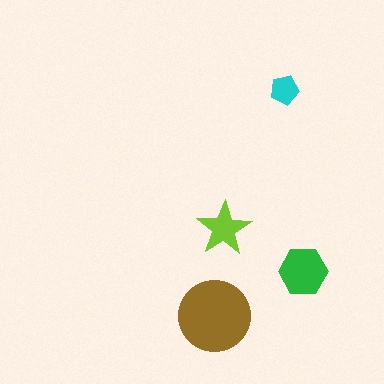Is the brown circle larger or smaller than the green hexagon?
Larger.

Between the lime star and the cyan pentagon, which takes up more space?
The lime star.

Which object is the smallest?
The cyan pentagon.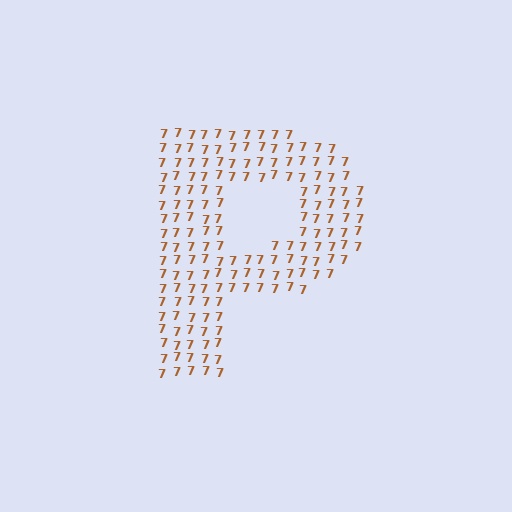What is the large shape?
The large shape is the letter P.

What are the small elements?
The small elements are digit 7's.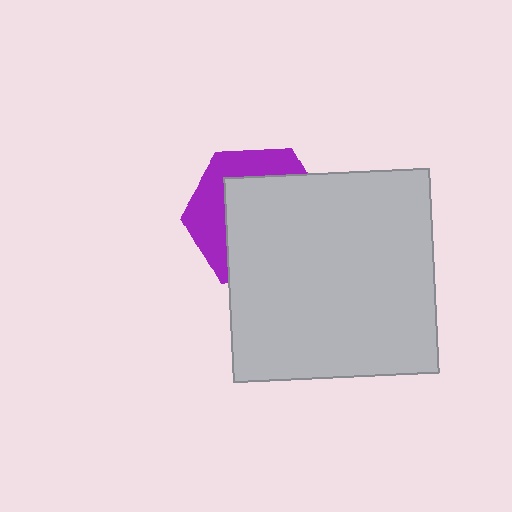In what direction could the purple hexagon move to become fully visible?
The purple hexagon could move toward the upper-left. That would shift it out from behind the light gray square entirely.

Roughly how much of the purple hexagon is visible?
A small part of it is visible (roughly 36%).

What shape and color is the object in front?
The object in front is a light gray square.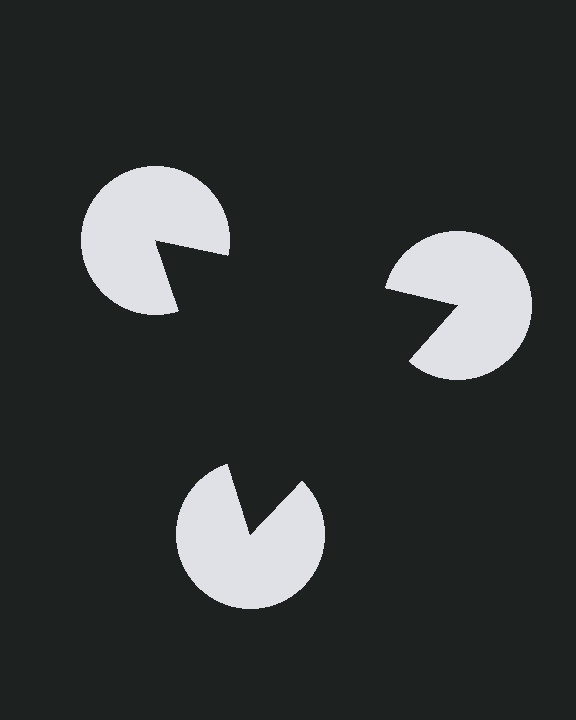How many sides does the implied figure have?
3 sides.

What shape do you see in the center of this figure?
An illusory triangle — its edges are inferred from the aligned wedge cuts in the pac-man discs, not physically drawn.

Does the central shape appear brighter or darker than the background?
It typically appears slightly darker than the background, even though no actual brightness change is drawn.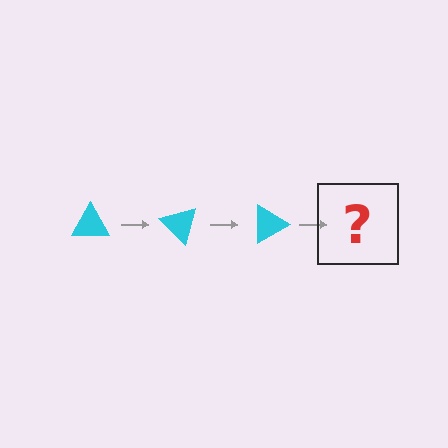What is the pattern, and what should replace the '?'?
The pattern is that the triangle rotates 45 degrees each step. The '?' should be a cyan triangle rotated 135 degrees.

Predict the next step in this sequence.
The next step is a cyan triangle rotated 135 degrees.